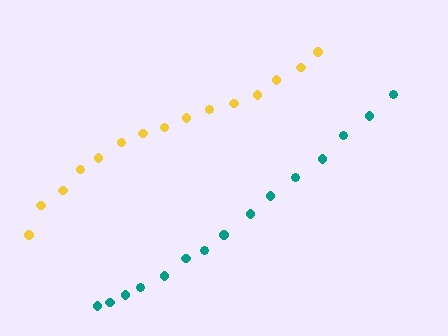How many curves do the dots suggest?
There are 2 distinct paths.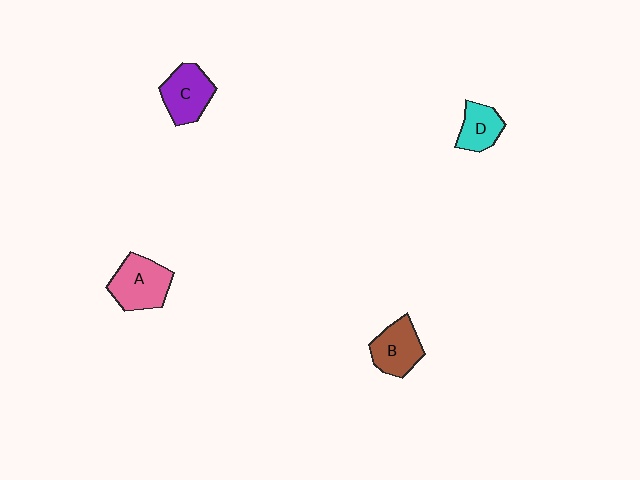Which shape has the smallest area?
Shape D (cyan).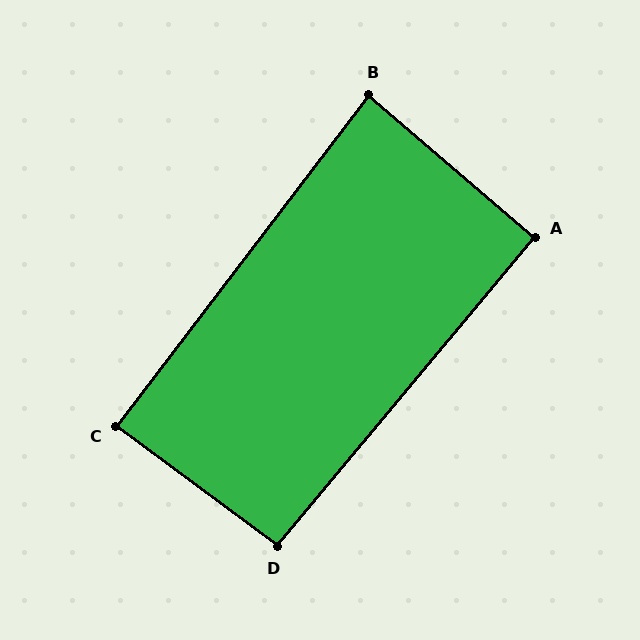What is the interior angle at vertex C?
Approximately 89 degrees (approximately right).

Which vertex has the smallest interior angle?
B, at approximately 87 degrees.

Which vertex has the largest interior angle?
D, at approximately 93 degrees.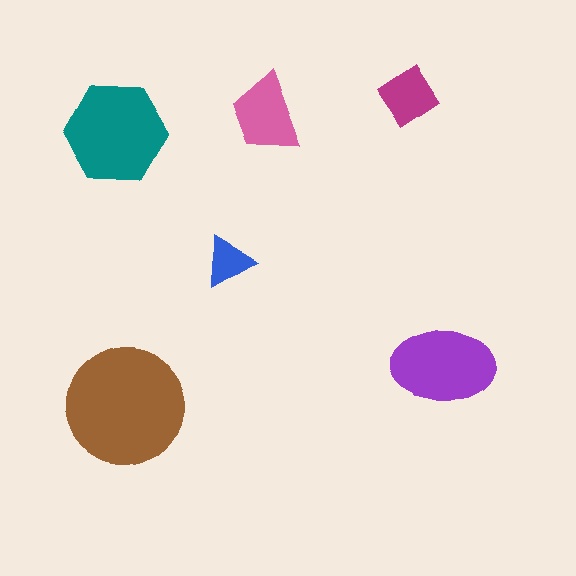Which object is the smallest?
The blue triangle.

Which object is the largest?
The brown circle.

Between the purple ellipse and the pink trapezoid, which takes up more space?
The purple ellipse.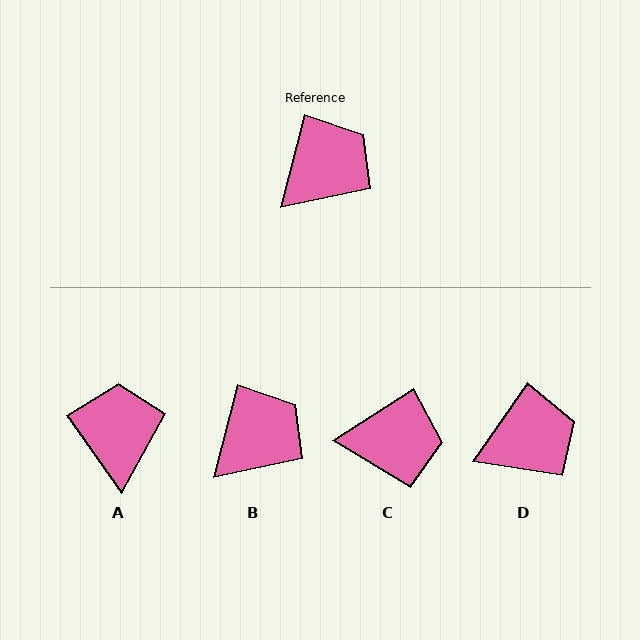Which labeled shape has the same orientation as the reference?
B.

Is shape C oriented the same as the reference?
No, it is off by about 43 degrees.